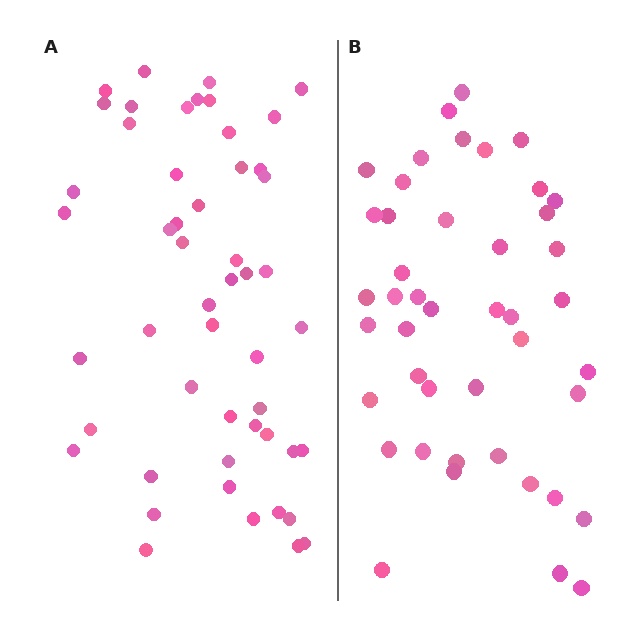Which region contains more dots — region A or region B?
Region A (the left region) has more dots.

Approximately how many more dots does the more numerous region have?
Region A has roughly 8 or so more dots than region B.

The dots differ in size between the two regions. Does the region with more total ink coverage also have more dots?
No. Region B has more total ink coverage because its dots are larger, but region A actually contains more individual dots. Total area can be misleading — the number of items is what matters here.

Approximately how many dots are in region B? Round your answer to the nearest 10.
About 40 dots. (The exact count is 44, which rounds to 40.)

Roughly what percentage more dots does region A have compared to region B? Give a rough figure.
About 15% more.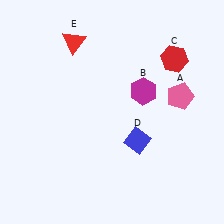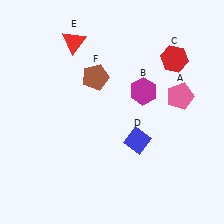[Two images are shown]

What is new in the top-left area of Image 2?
A brown pentagon (F) was added in the top-left area of Image 2.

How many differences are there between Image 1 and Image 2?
There is 1 difference between the two images.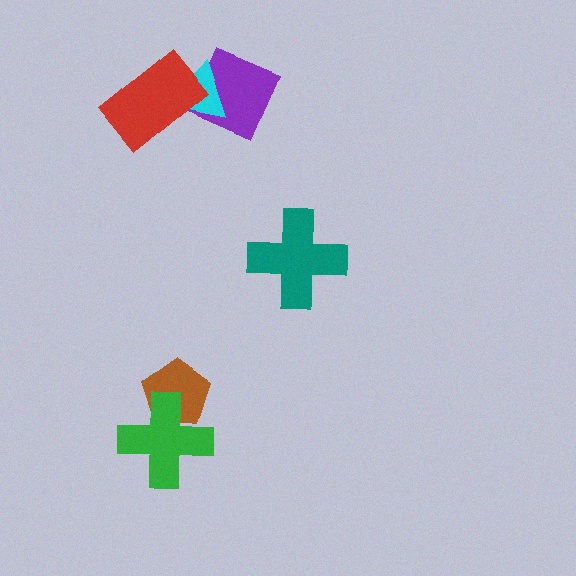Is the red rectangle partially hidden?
No, no other shape covers it.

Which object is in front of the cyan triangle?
The red rectangle is in front of the cyan triangle.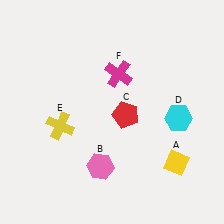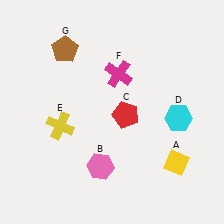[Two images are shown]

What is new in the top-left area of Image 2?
A brown pentagon (G) was added in the top-left area of Image 2.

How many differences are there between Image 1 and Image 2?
There is 1 difference between the two images.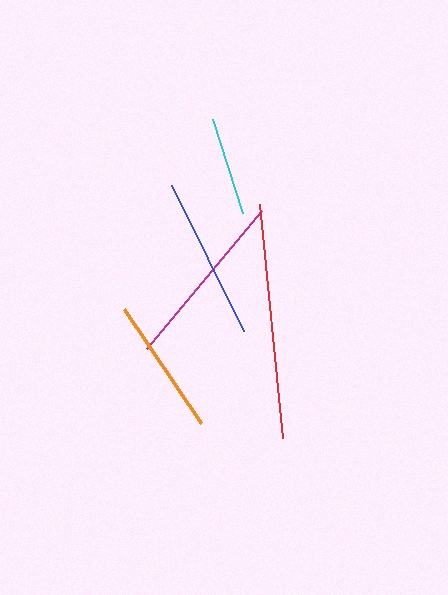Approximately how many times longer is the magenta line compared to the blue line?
The magenta line is approximately 1.1 times the length of the blue line.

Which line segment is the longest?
The red line is the longest at approximately 235 pixels.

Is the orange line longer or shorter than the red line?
The red line is longer than the orange line.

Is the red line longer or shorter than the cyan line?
The red line is longer than the cyan line.